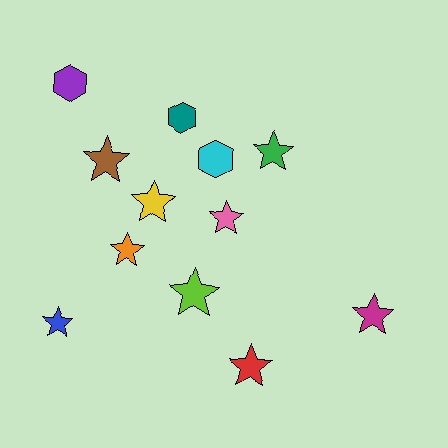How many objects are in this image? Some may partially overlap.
There are 12 objects.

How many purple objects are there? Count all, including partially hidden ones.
There is 1 purple object.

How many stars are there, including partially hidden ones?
There are 9 stars.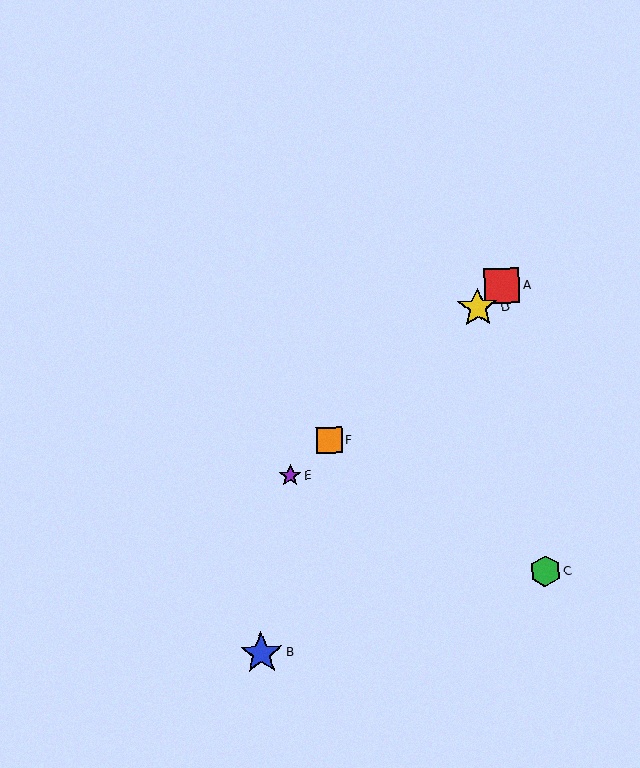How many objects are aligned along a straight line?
4 objects (A, D, E, F) are aligned along a straight line.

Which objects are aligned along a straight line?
Objects A, D, E, F are aligned along a straight line.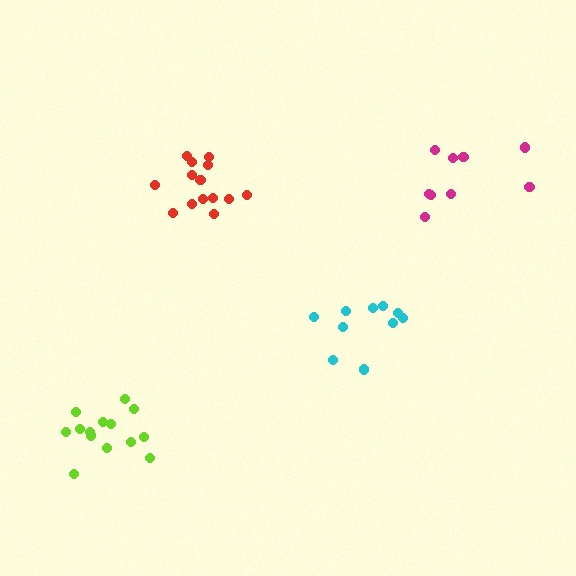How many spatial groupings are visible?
There are 4 spatial groupings.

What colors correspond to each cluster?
The clusters are colored: cyan, magenta, red, lime.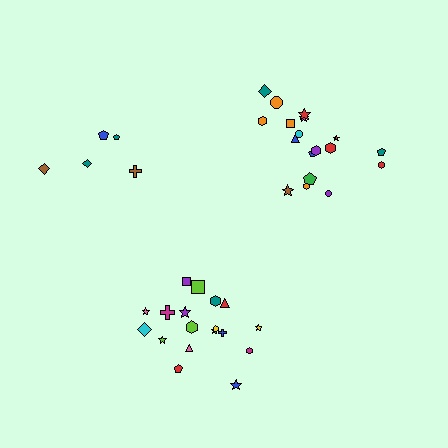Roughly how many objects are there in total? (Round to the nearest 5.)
Roughly 40 objects in total.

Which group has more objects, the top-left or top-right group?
The top-right group.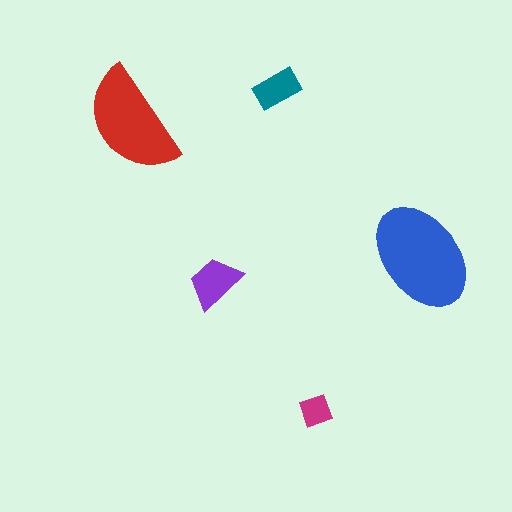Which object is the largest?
The blue ellipse.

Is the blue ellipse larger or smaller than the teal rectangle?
Larger.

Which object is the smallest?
The magenta diamond.